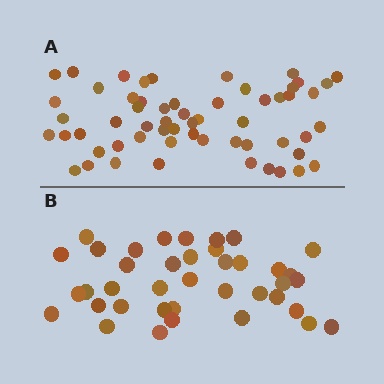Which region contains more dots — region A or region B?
Region A (the top region) has more dots.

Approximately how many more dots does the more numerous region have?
Region A has approximately 20 more dots than region B.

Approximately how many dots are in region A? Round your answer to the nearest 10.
About 60 dots. (The exact count is 58, which rounds to 60.)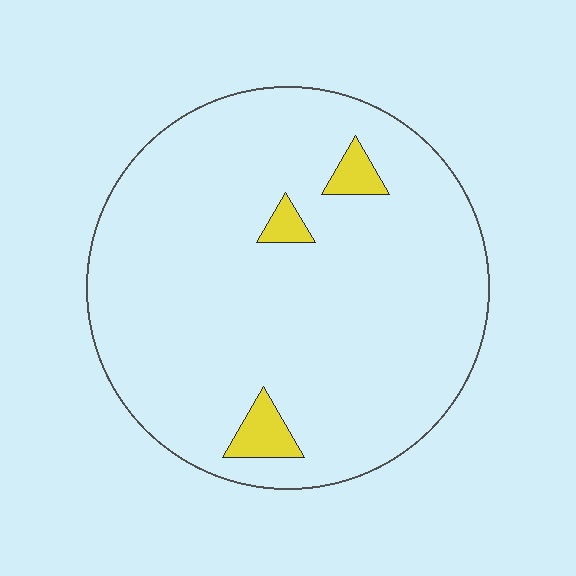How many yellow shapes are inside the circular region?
3.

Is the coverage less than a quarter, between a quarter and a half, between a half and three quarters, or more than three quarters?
Less than a quarter.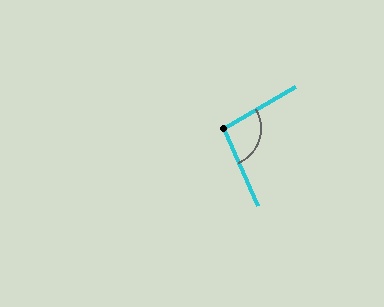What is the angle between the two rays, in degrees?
Approximately 97 degrees.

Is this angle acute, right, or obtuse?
It is obtuse.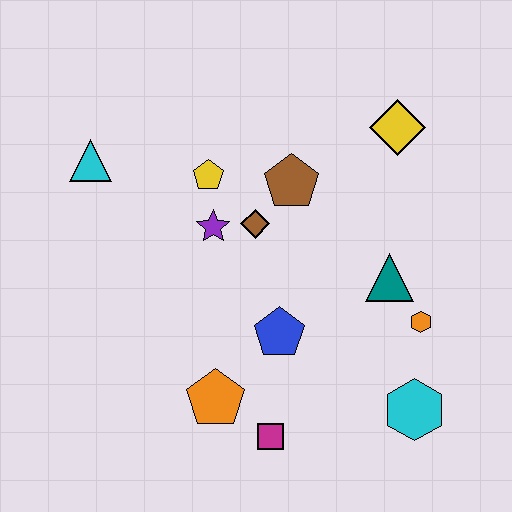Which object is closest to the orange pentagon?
The magenta square is closest to the orange pentagon.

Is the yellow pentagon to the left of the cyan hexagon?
Yes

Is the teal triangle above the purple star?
No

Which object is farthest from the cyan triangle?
The cyan hexagon is farthest from the cyan triangle.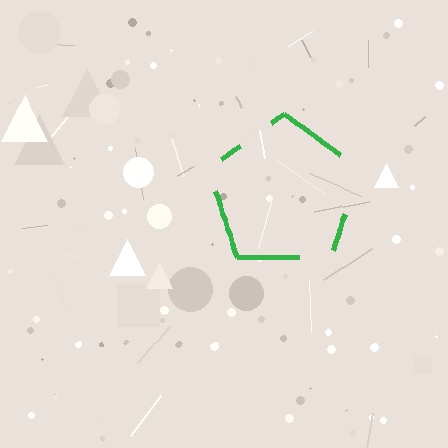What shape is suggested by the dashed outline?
The dashed outline suggests a pentagon.